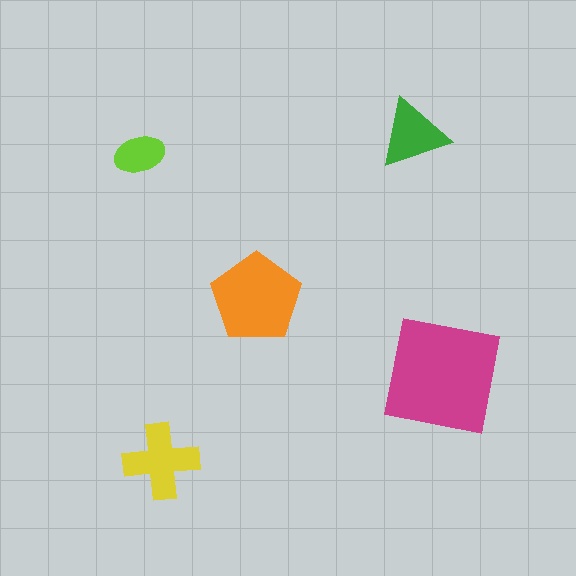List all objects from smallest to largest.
The lime ellipse, the green triangle, the yellow cross, the orange pentagon, the magenta square.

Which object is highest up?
The green triangle is topmost.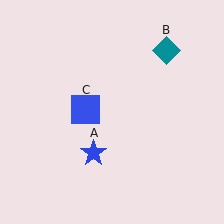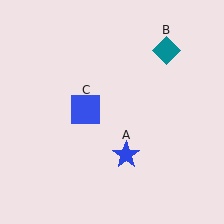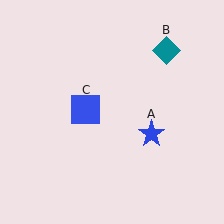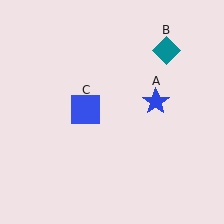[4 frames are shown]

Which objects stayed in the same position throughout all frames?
Teal diamond (object B) and blue square (object C) remained stationary.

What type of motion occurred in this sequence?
The blue star (object A) rotated counterclockwise around the center of the scene.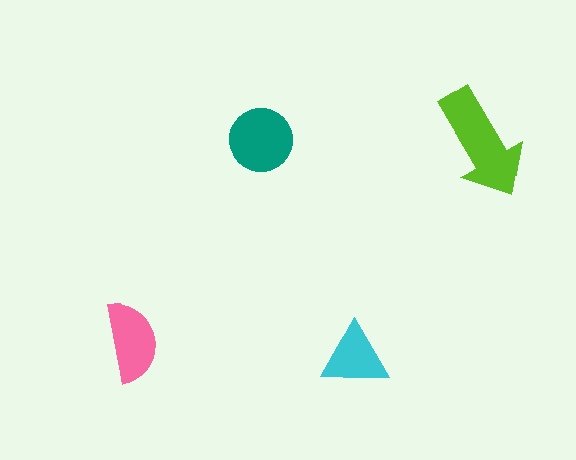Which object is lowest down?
The cyan triangle is bottommost.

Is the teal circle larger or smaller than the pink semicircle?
Larger.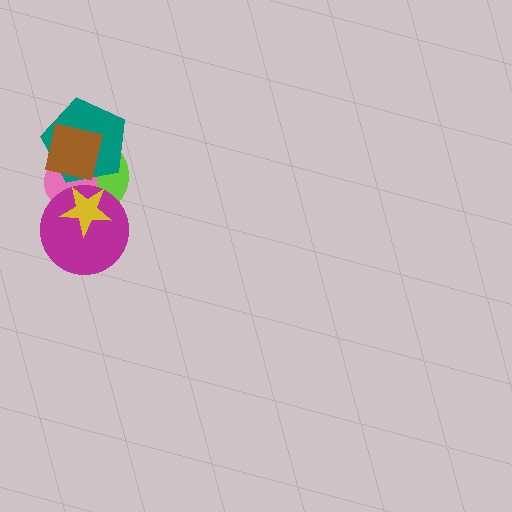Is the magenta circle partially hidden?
Yes, it is partially covered by another shape.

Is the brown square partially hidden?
No, no other shape covers it.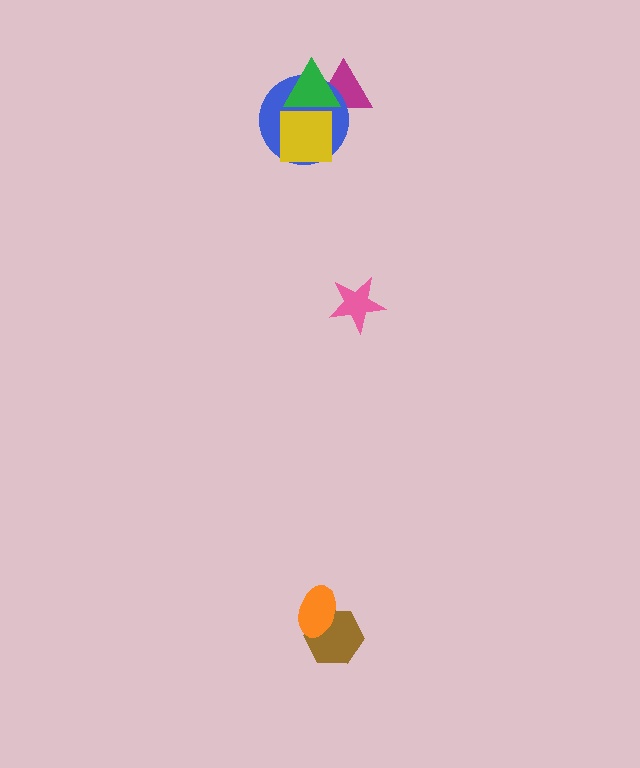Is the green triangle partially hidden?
Yes, it is partially covered by another shape.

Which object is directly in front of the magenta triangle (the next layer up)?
The blue circle is directly in front of the magenta triangle.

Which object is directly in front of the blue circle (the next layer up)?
The green triangle is directly in front of the blue circle.